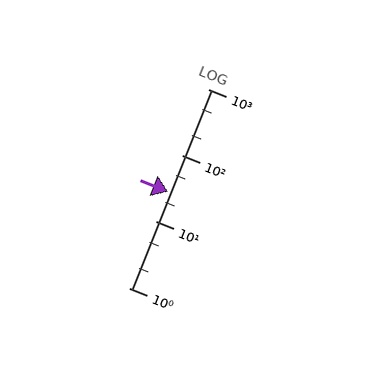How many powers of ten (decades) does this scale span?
The scale spans 3 decades, from 1 to 1000.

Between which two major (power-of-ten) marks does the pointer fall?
The pointer is between 10 and 100.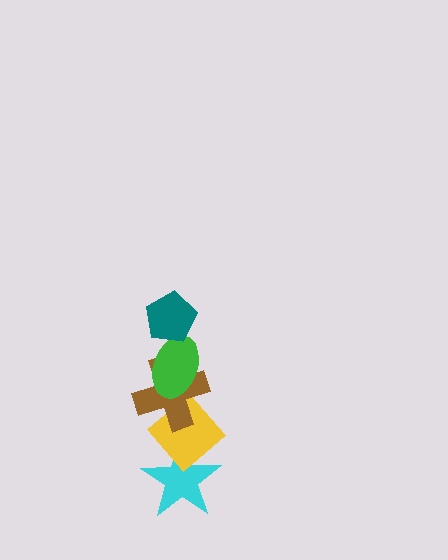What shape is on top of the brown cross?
The green ellipse is on top of the brown cross.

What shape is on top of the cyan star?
The yellow diamond is on top of the cyan star.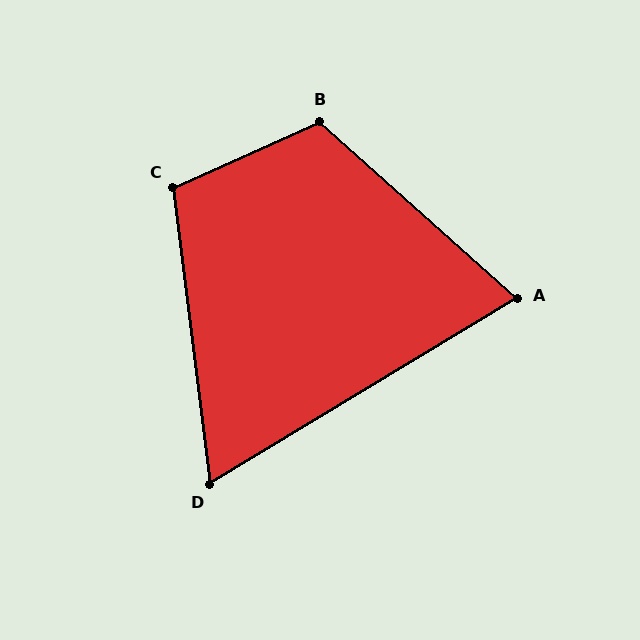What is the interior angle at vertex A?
Approximately 73 degrees (acute).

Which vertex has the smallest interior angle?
D, at approximately 66 degrees.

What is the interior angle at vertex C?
Approximately 107 degrees (obtuse).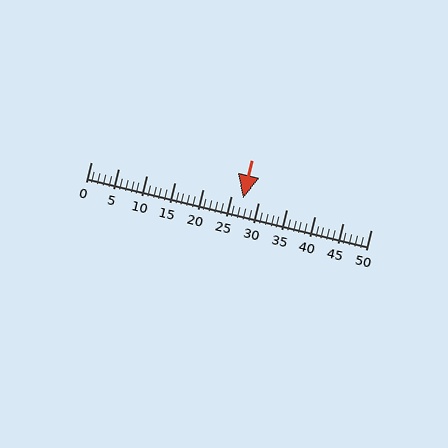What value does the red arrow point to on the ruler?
The red arrow points to approximately 27.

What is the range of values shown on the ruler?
The ruler shows values from 0 to 50.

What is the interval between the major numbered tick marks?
The major tick marks are spaced 5 units apart.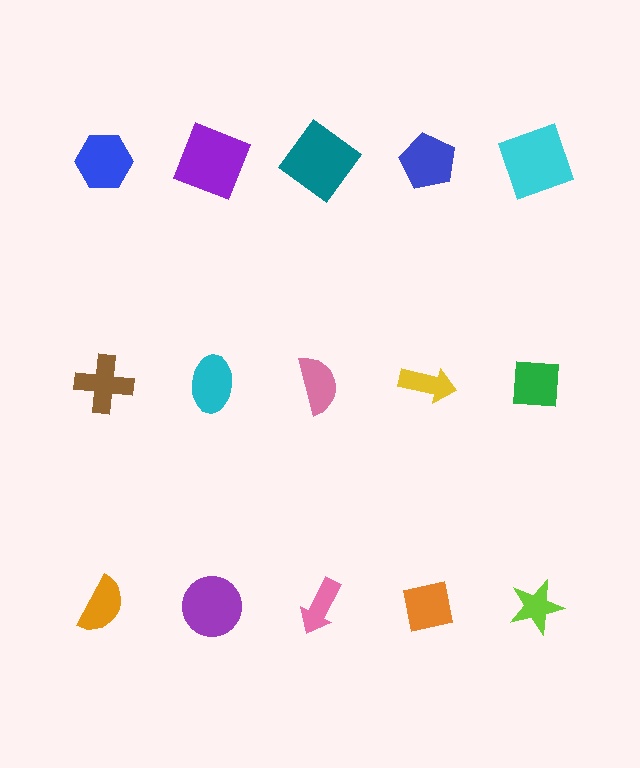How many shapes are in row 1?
5 shapes.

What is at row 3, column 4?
An orange square.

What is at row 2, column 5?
A green square.